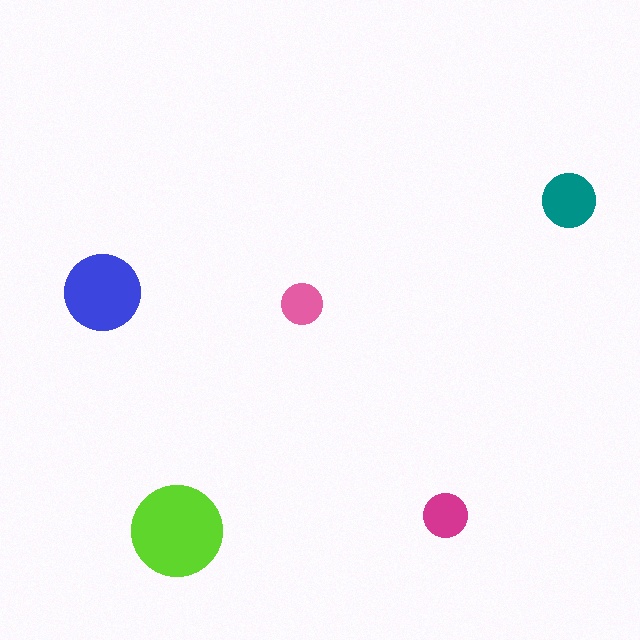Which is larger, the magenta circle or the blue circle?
The blue one.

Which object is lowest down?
The lime circle is bottommost.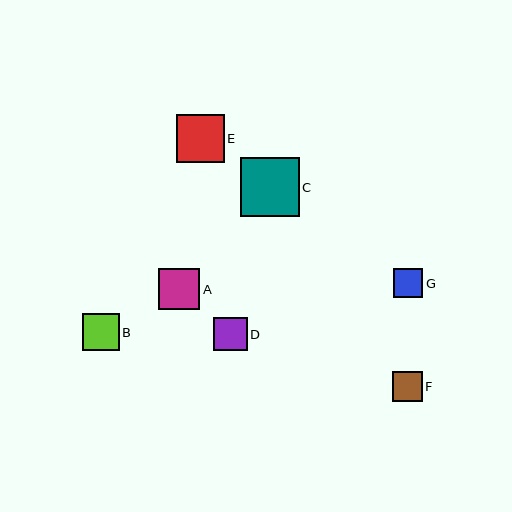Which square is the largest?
Square C is the largest with a size of approximately 59 pixels.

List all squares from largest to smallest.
From largest to smallest: C, E, A, B, D, F, G.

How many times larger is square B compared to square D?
Square B is approximately 1.1 times the size of square D.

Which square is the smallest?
Square G is the smallest with a size of approximately 29 pixels.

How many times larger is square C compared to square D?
Square C is approximately 1.8 times the size of square D.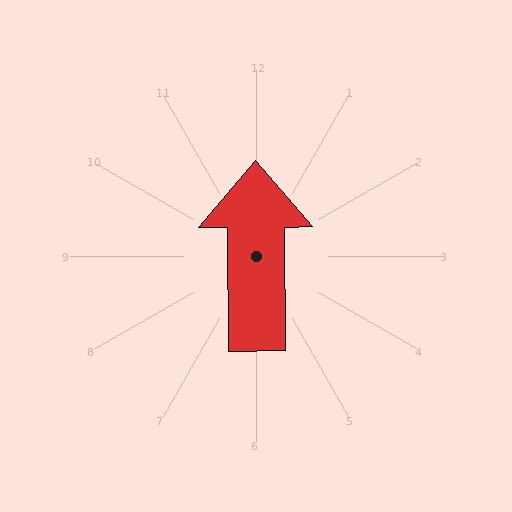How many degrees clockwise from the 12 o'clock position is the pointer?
Approximately 360 degrees.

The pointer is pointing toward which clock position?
Roughly 12 o'clock.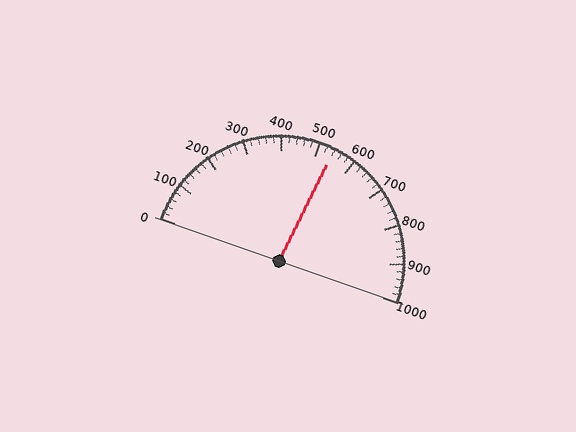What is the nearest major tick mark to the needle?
The nearest major tick mark is 500.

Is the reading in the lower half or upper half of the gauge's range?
The reading is in the upper half of the range (0 to 1000).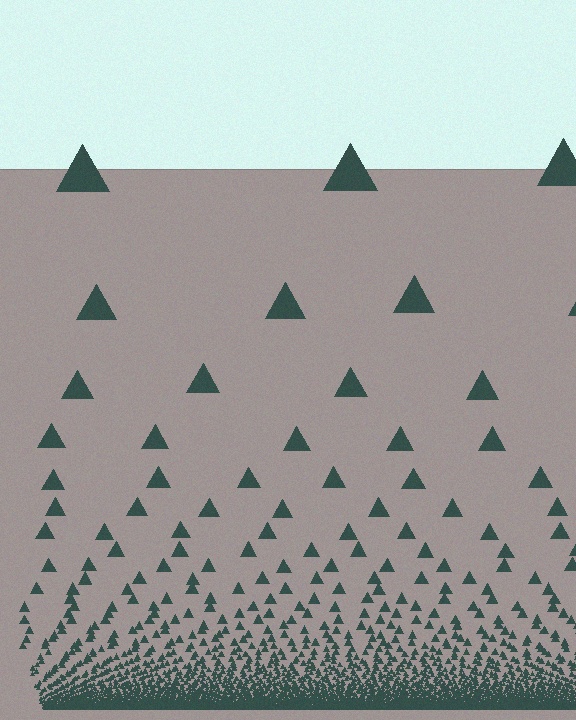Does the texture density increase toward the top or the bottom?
Density increases toward the bottom.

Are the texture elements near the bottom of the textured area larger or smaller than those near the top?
Smaller. The gradient is inverted — elements near the bottom are smaller and denser.